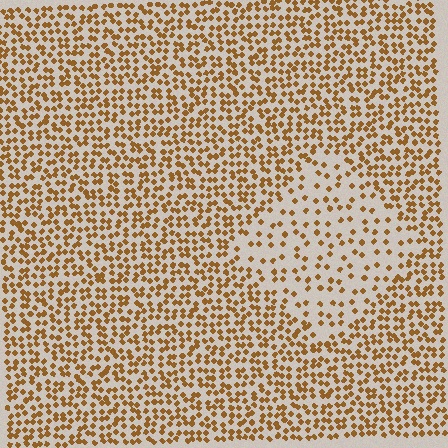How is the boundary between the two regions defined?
The boundary is defined by a change in element density (approximately 2.3x ratio). All elements are the same color, size, and shape.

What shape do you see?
I see a diamond.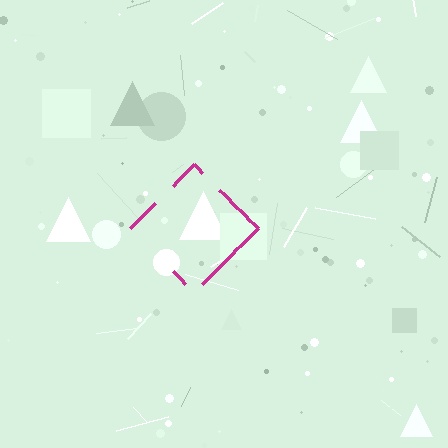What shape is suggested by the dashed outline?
The dashed outline suggests a diamond.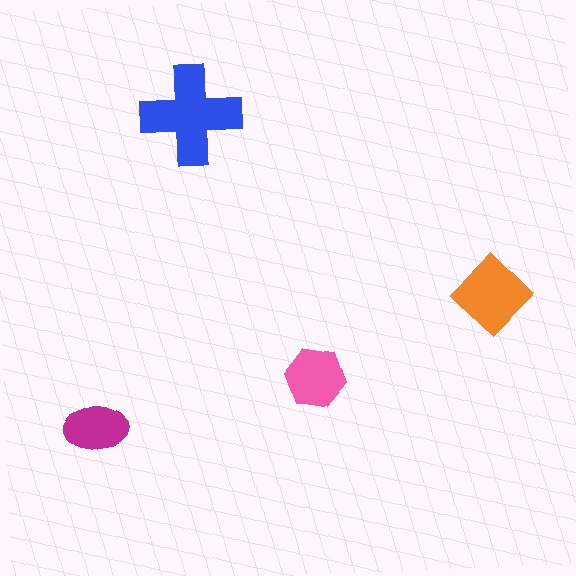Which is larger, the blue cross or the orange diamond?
The blue cross.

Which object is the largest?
The blue cross.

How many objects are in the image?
There are 4 objects in the image.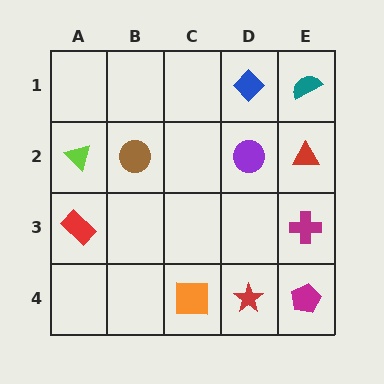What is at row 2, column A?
A lime triangle.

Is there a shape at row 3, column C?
No, that cell is empty.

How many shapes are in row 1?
2 shapes.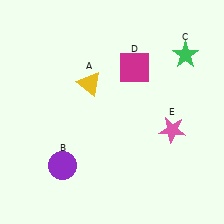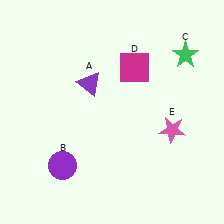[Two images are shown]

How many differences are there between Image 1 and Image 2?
There is 1 difference between the two images.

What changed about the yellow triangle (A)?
In Image 1, A is yellow. In Image 2, it changed to purple.